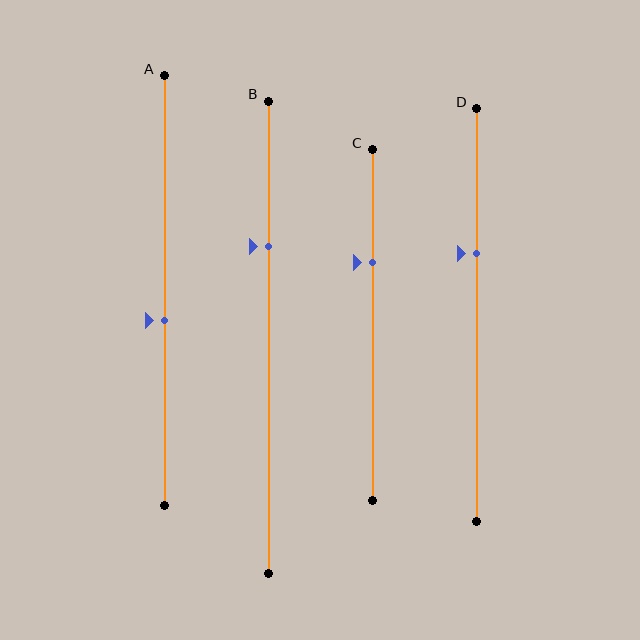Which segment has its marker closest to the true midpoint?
Segment A has its marker closest to the true midpoint.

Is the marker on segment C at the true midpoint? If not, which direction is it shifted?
No, the marker on segment C is shifted upward by about 18% of the segment length.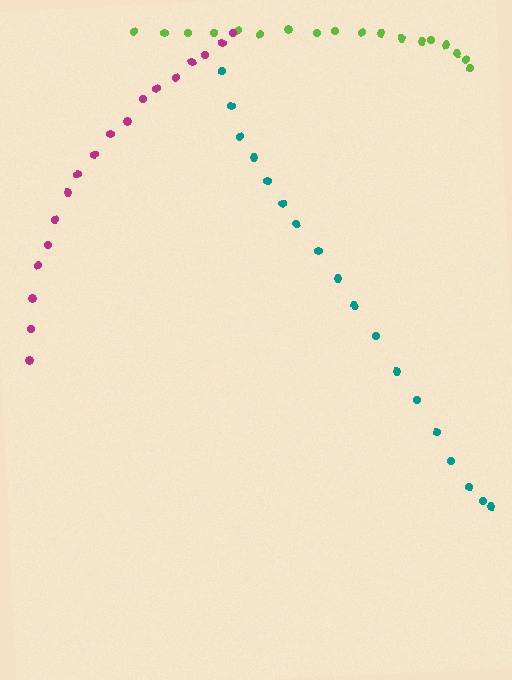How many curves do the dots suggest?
There are 3 distinct paths.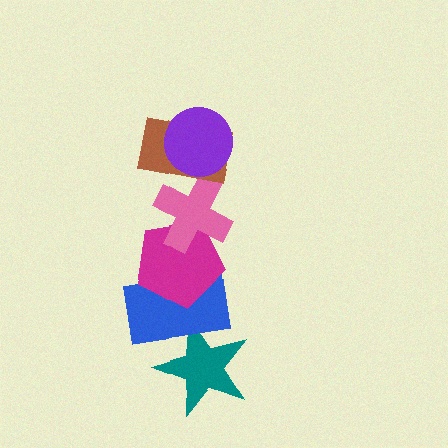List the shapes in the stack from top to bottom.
From top to bottom: the purple circle, the brown rectangle, the pink cross, the magenta pentagon, the blue rectangle, the teal star.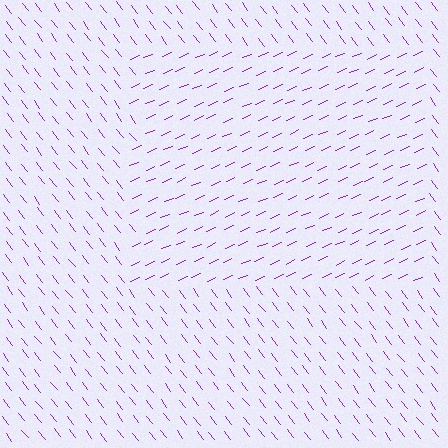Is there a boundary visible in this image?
Yes, there is a texture boundary formed by a change in line orientation.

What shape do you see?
I see a rectangle.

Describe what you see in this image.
The image is filled with small purple line segments. A rectangle region in the image has lines oriented differently from the surrounding lines, creating a visible texture boundary.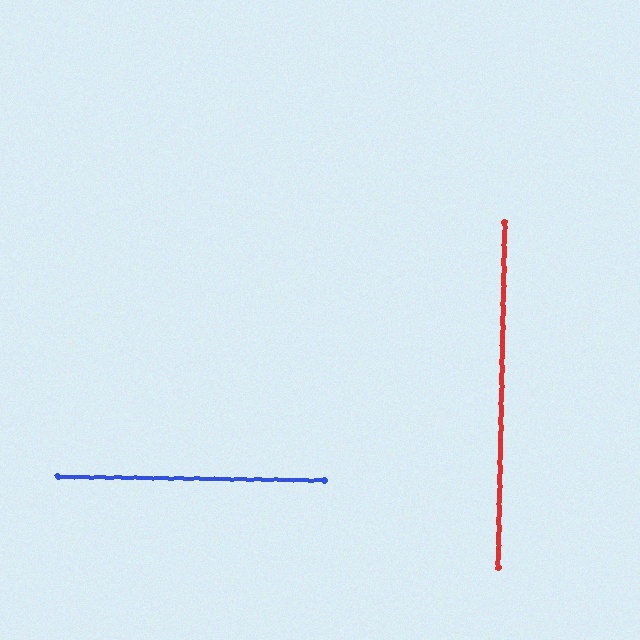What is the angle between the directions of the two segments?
Approximately 90 degrees.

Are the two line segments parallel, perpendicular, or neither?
Perpendicular — they meet at approximately 90°.